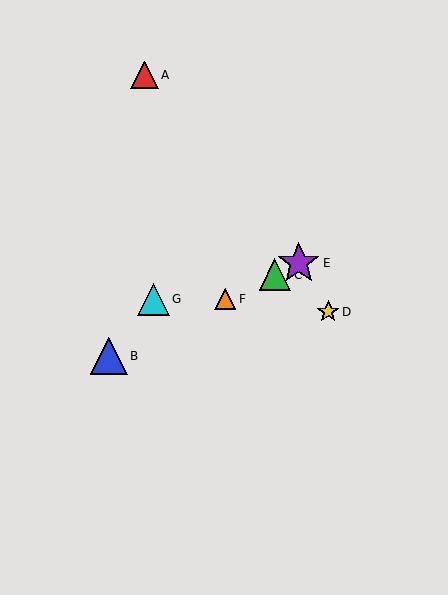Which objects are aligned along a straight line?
Objects B, C, E, F are aligned along a straight line.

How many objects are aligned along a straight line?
4 objects (B, C, E, F) are aligned along a straight line.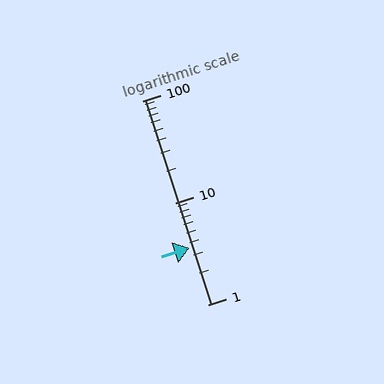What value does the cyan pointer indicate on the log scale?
The pointer indicates approximately 3.6.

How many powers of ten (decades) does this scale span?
The scale spans 2 decades, from 1 to 100.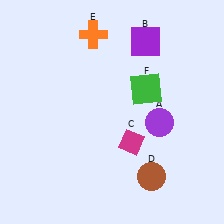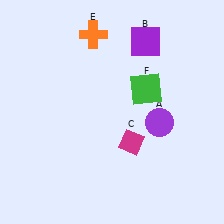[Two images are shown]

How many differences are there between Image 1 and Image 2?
There is 1 difference between the two images.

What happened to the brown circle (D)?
The brown circle (D) was removed in Image 2. It was in the bottom-right area of Image 1.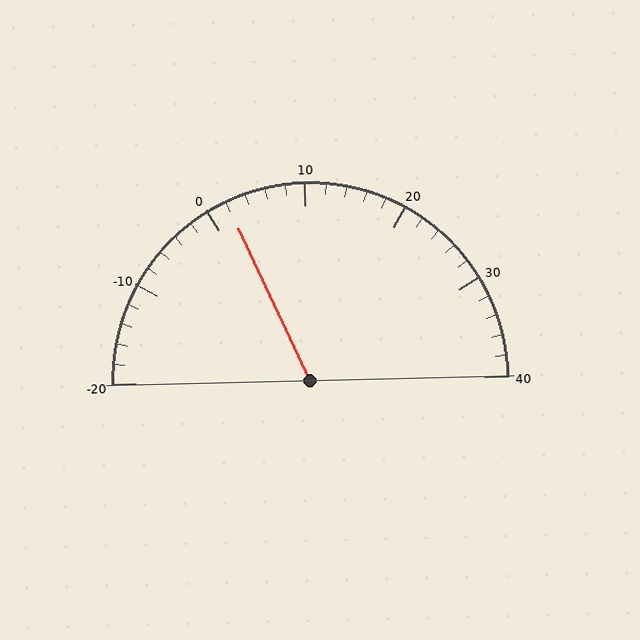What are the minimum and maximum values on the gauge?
The gauge ranges from -20 to 40.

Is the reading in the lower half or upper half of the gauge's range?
The reading is in the lower half of the range (-20 to 40).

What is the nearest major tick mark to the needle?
The nearest major tick mark is 0.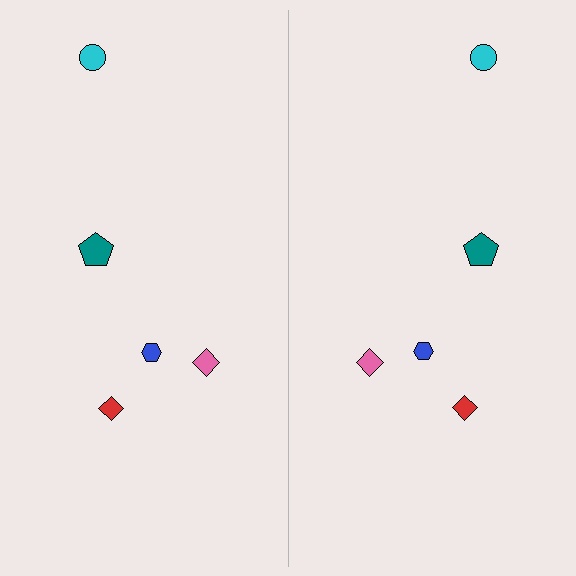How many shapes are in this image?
There are 10 shapes in this image.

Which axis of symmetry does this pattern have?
The pattern has a vertical axis of symmetry running through the center of the image.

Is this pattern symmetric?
Yes, this pattern has bilateral (reflection) symmetry.